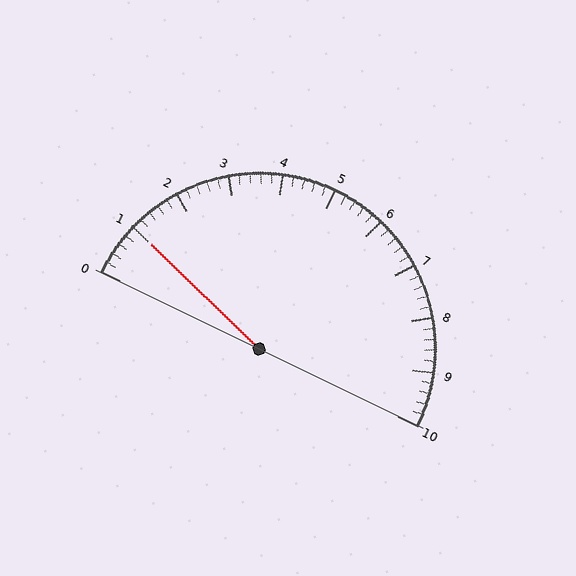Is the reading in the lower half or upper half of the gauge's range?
The reading is in the lower half of the range (0 to 10).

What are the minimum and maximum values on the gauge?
The gauge ranges from 0 to 10.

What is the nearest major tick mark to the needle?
The nearest major tick mark is 1.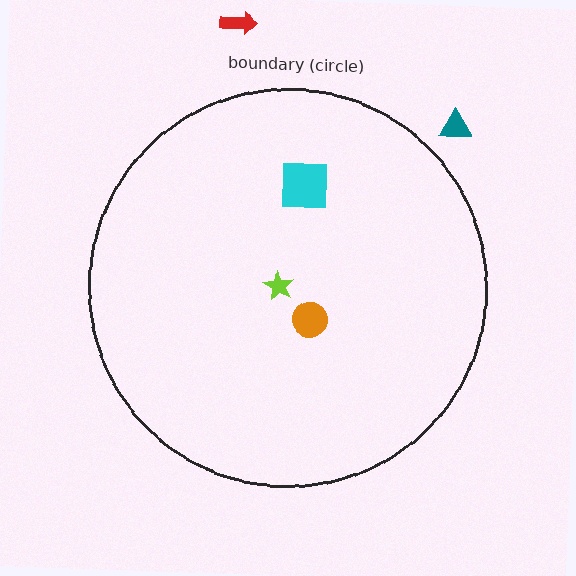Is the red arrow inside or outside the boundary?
Outside.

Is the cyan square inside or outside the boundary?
Inside.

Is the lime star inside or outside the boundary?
Inside.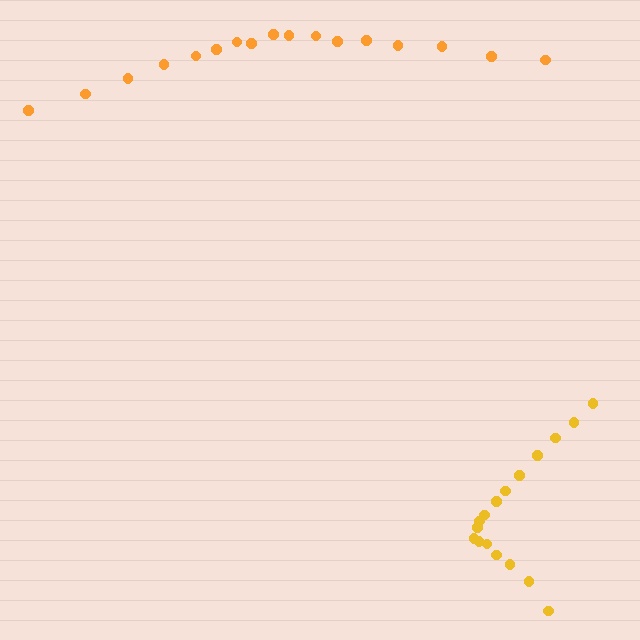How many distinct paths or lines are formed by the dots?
There are 2 distinct paths.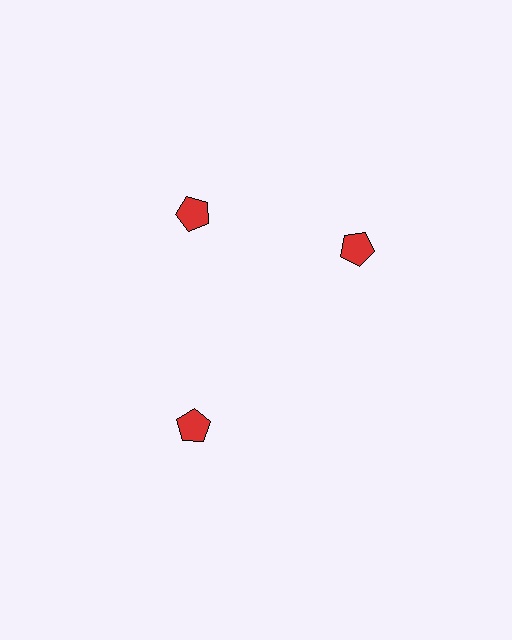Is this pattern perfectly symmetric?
No. The 3 red pentagons are arranged in a ring, but one element near the 3 o'clock position is rotated out of alignment along the ring, breaking the 3-fold rotational symmetry.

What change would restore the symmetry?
The symmetry would be restored by rotating it back into even spacing with its neighbors so that all 3 pentagons sit at equal angles and equal distance from the center.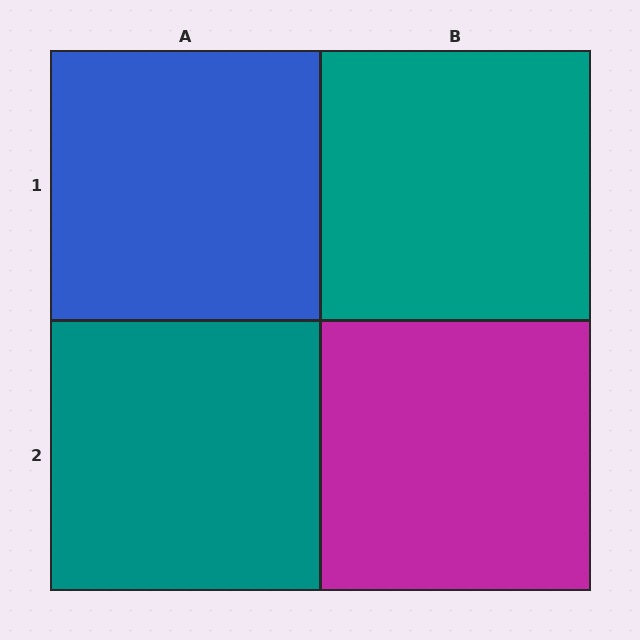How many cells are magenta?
1 cell is magenta.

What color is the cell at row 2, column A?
Teal.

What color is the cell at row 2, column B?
Magenta.